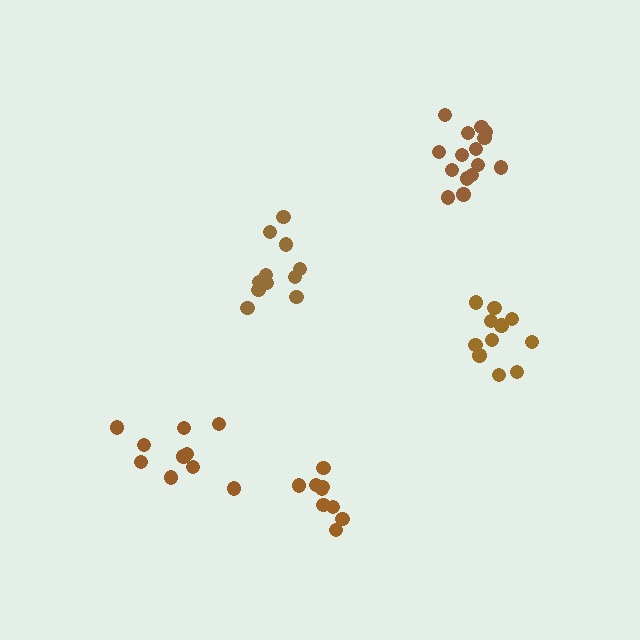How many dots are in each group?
Group 1: 11 dots, Group 2: 11 dots, Group 3: 10 dots, Group 4: 9 dots, Group 5: 15 dots (56 total).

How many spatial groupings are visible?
There are 5 spatial groupings.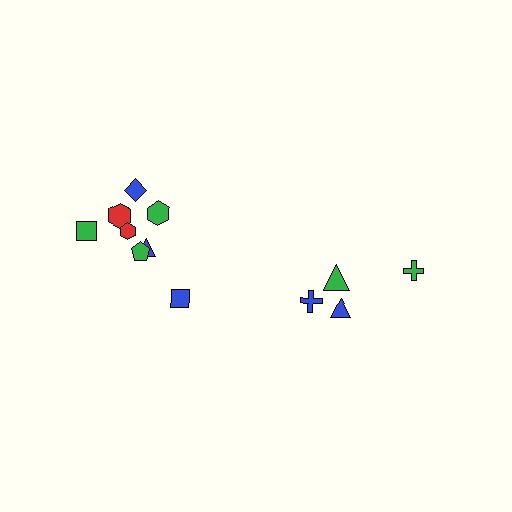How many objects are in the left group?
There are 8 objects.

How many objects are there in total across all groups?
There are 12 objects.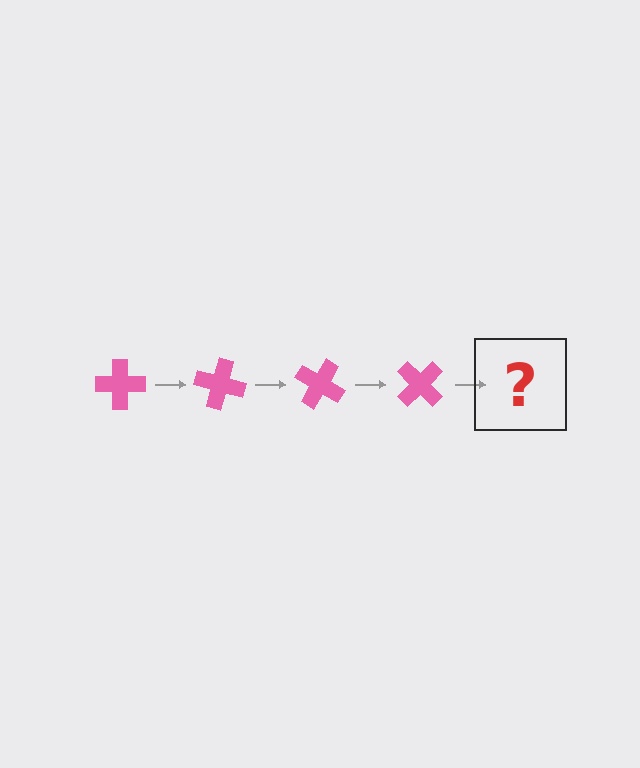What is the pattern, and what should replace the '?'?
The pattern is that the cross rotates 15 degrees each step. The '?' should be a pink cross rotated 60 degrees.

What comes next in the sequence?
The next element should be a pink cross rotated 60 degrees.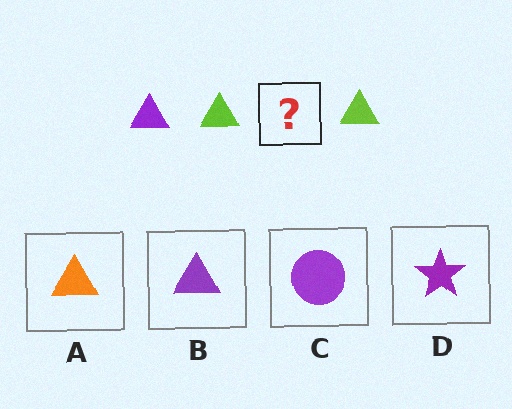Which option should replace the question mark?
Option B.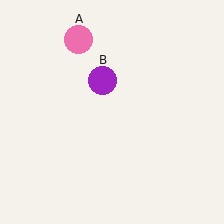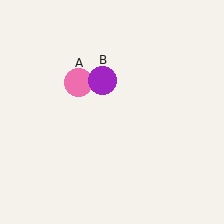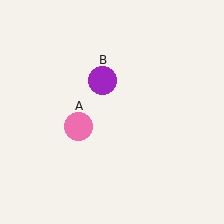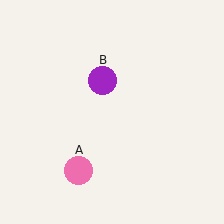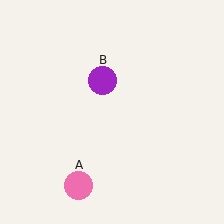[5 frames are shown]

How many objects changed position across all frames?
1 object changed position: pink circle (object A).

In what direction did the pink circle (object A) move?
The pink circle (object A) moved down.